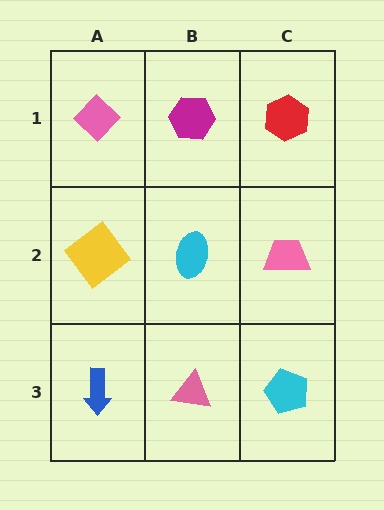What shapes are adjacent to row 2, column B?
A magenta hexagon (row 1, column B), a pink triangle (row 3, column B), a yellow diamond (row 2, column A), a pink trapezoid (row 2, column C).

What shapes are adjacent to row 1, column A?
A yellow diamond (row 2, column A), a magenta hexagon (row 1, column B).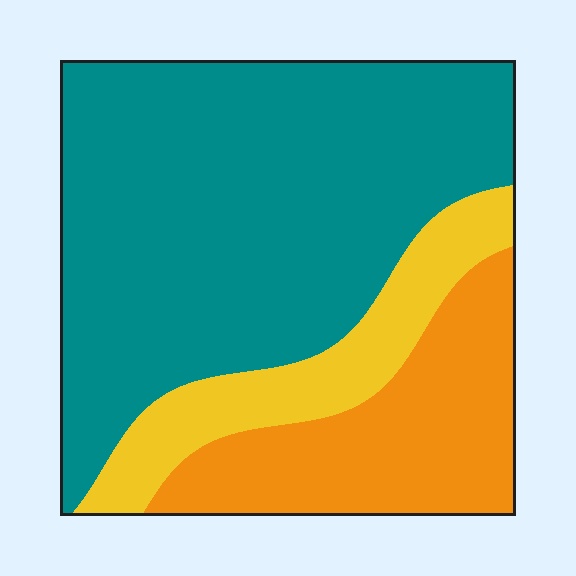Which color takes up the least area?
Yellow, at roughly 15%.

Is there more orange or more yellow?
Orange.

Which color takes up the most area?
Teal, at roughly 60%.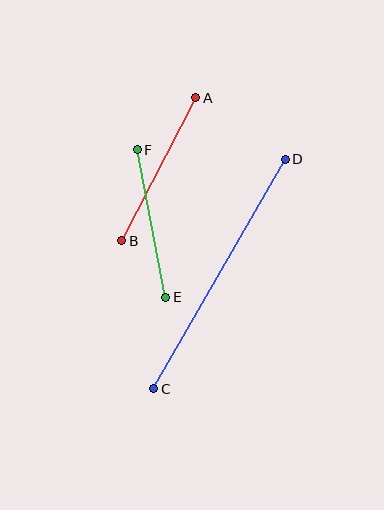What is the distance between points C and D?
The distance is approximately 265 pixels.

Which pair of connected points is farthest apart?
Points C and D are farthest apart.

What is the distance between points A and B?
The distance is approximately 161 pixels.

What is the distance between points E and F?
The distance is approximately 150 pixels.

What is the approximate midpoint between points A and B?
The midpoint is at approximately (159, 169) pixels.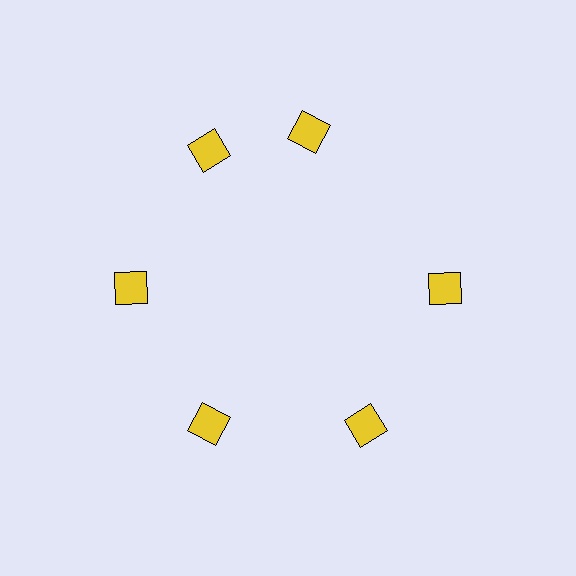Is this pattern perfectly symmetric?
No. The 6 yellow squares are arranged in a ring, but one element near the 1 o'clock position is rotated out of alignment along the ring, breaking the 6-fold rotational symmetry.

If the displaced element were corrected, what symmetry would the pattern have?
It would have 6-fold rotational symmetry — the pattern would map onto itself every 60 degrees.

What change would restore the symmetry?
The symmetry would be restored by rotating it back into even spacing with its neighbors so that all 6 squares sit at equal angles and equal distance from the center.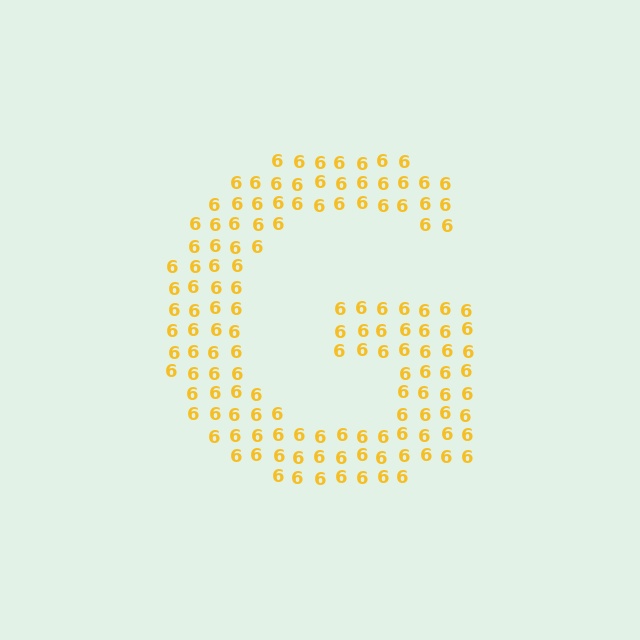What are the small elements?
The small elements are digit 6's.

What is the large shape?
The large shape is the letter G.